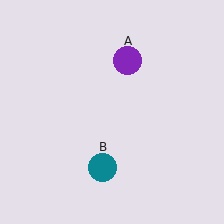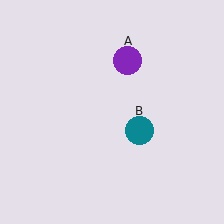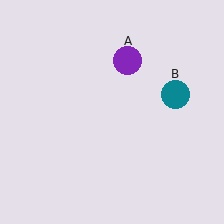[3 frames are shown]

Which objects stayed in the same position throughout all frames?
Purple circle (object A) remained stationary.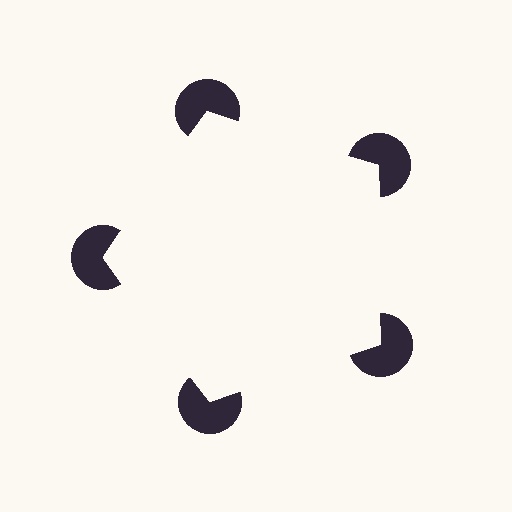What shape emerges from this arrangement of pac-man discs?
An illusory pentagon — its edges are inferred from the aligned wedge cuts in the pac-man discs, not physically drawn.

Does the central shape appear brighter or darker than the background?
It typically appears slightly brighter than the background, even though no actual brightness change is drawn.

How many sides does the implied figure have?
5 sides.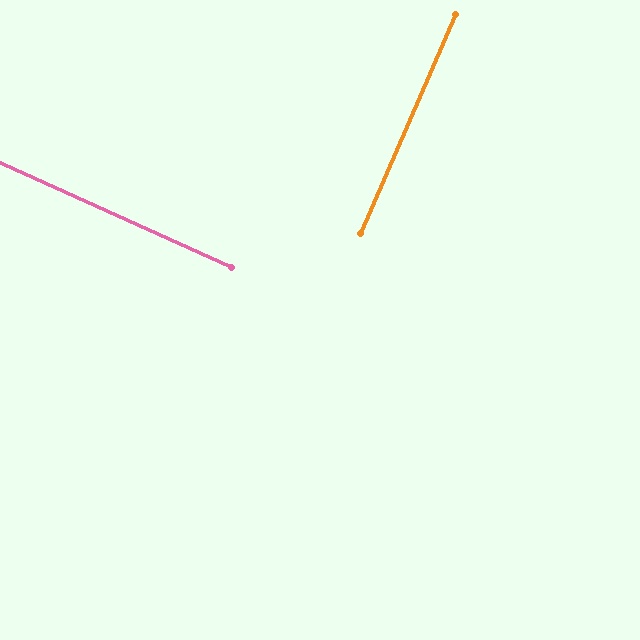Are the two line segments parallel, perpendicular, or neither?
Perpendicular — they meet at approximately 89°.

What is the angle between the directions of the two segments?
Approximately 89 degrees.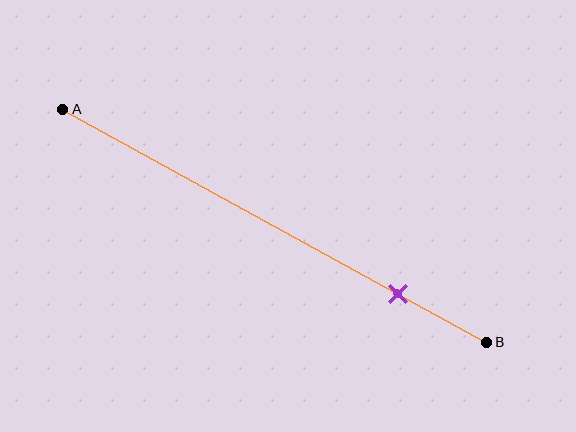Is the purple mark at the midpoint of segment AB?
No, the mark is at about 80% from A, not at the 50% midpoint.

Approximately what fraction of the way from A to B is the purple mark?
The purple mark is approximately 80% of the way from A to B.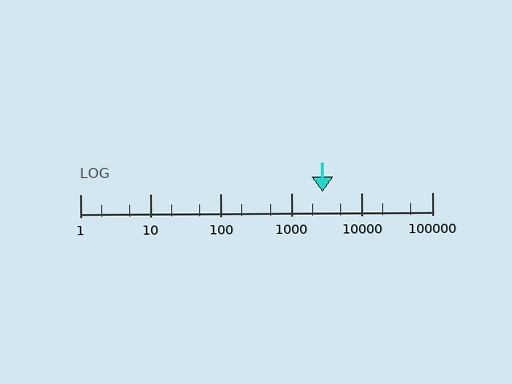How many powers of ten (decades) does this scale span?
The scale spans 5 decades, from 1 to 100000.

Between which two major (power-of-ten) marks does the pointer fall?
The pointer is between 1000 and 10000.